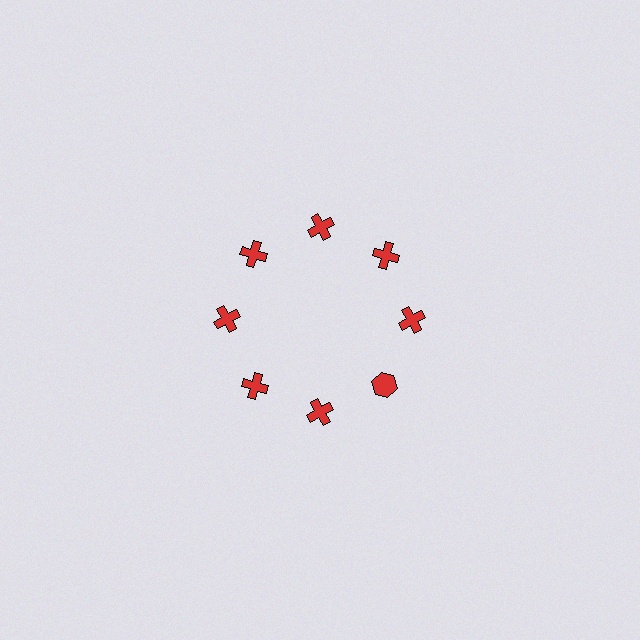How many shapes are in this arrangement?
There are 8 shapes arranged in a ring pattern.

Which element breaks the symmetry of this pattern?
The red hexagon at roughly the 4 o'clock position breaks the symmetry. All other shapes are red crosses.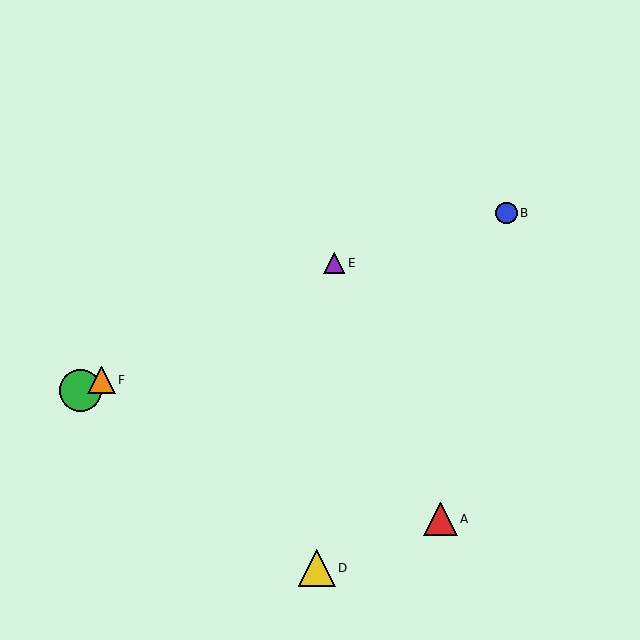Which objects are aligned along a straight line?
Objects C, E, F are aligned along a straight line.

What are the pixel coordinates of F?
Object F is at (101, 380).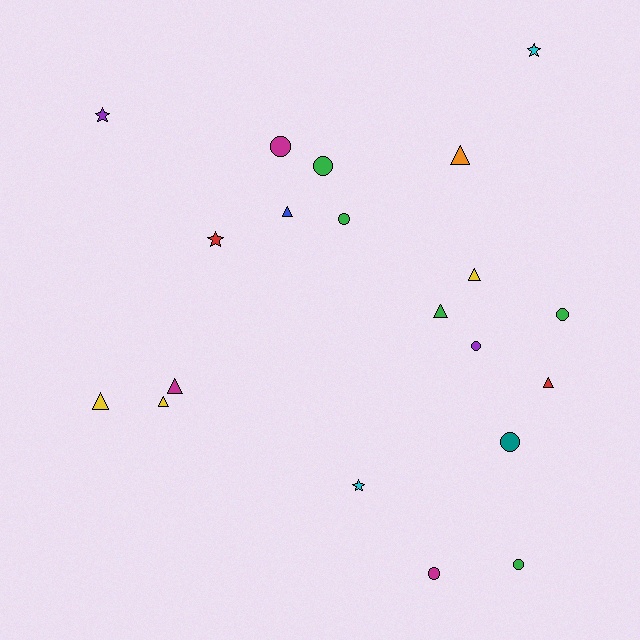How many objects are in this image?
There are 20 objects.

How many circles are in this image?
There are 8 circles.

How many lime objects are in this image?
There are no lime objects.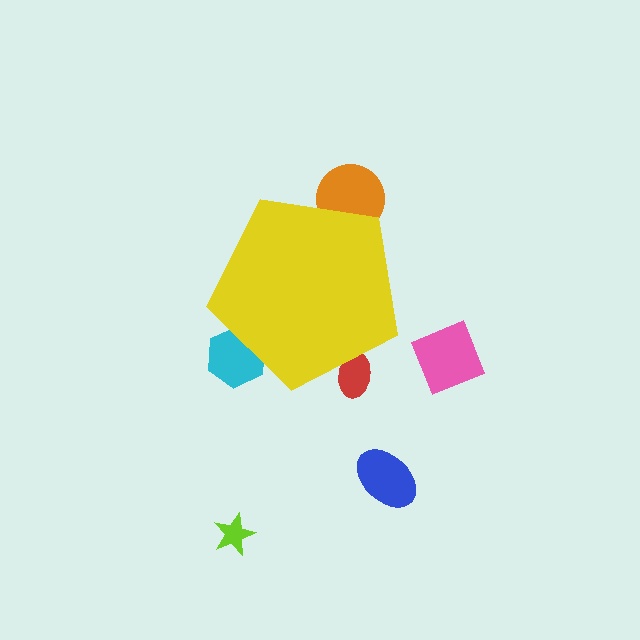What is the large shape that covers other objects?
A yellow pentagon.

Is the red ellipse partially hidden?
Yes, the red ellipse is partially hidden behind the yellow pentagon.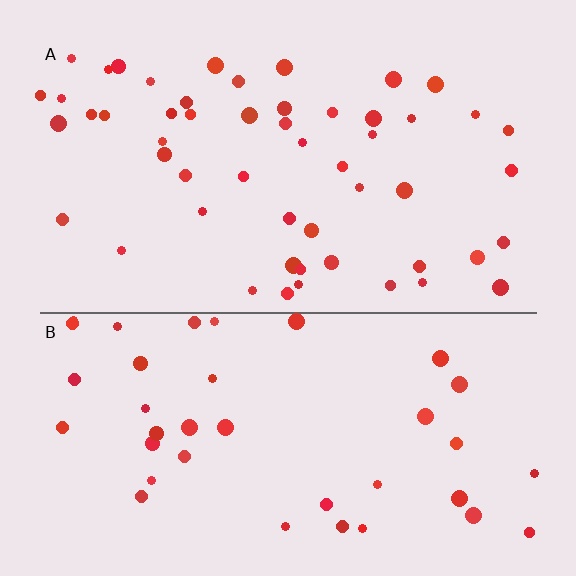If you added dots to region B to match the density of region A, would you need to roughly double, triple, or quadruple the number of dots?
Approximately double.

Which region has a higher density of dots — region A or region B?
A (the top).